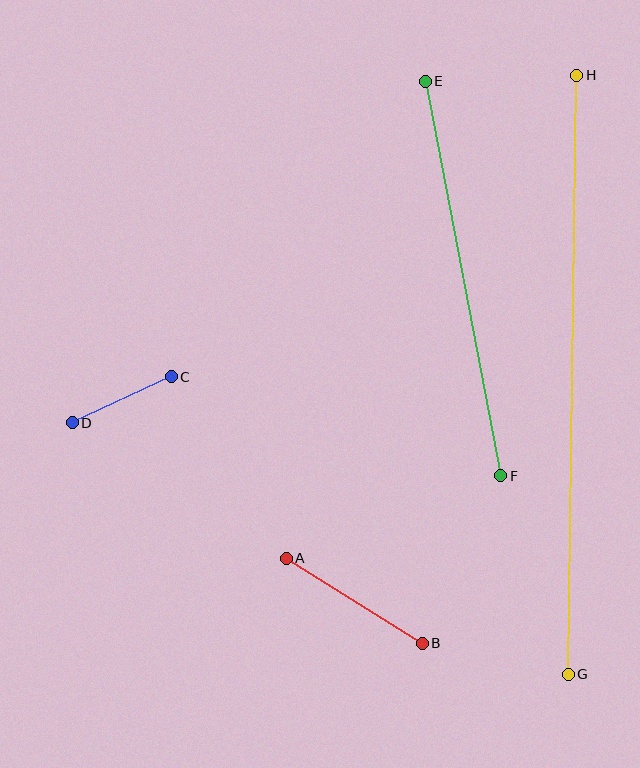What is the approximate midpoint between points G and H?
The midpoint is at approximately (573, 375) pixels.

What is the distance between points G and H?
The distance is approximately 599 pixels.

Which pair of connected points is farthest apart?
Points G and H are farthest apart.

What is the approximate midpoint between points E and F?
The midpoint is at approximately (463, 278) pixels.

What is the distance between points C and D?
The distance is approximately 109 pixels.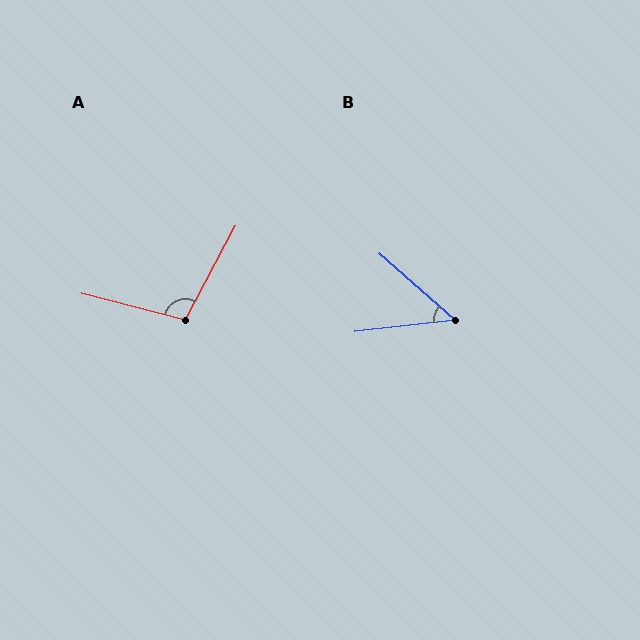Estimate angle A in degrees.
Approximately 104 degrees.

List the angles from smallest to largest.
B (48°), A (104°).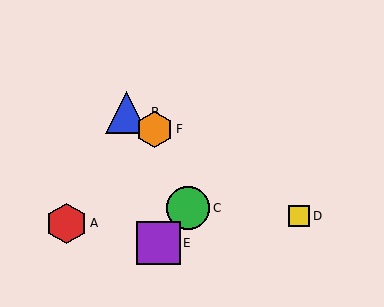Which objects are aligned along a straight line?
Objects B, D, F are aligned along a straight line.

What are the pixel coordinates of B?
Object B is at (127, 112).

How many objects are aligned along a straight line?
3 objects (B, D, F) are aligned along a straight line.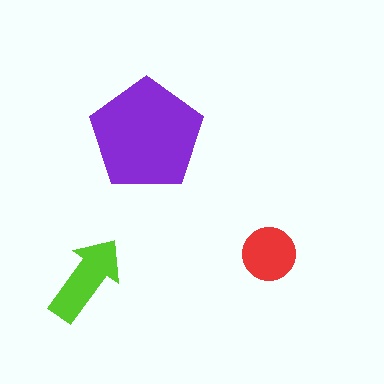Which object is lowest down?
The lime arrow is bottommost.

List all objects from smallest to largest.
The red circle, the lime arrow, the purple pentagon.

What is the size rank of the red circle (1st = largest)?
3rd.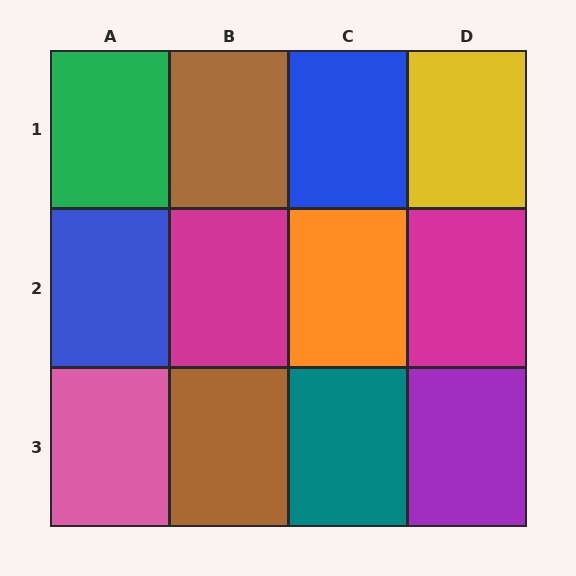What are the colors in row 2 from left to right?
Blue, magenta, orange, magenta.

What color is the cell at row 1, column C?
Blue.